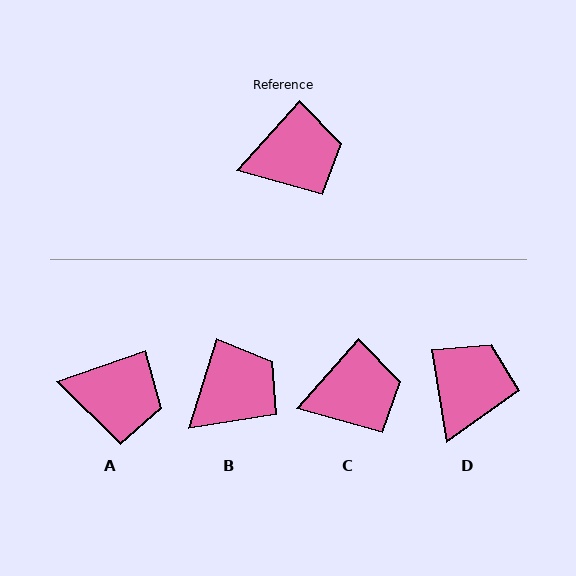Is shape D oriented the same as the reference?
No, it is off by about 51 degrees.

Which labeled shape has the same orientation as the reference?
C.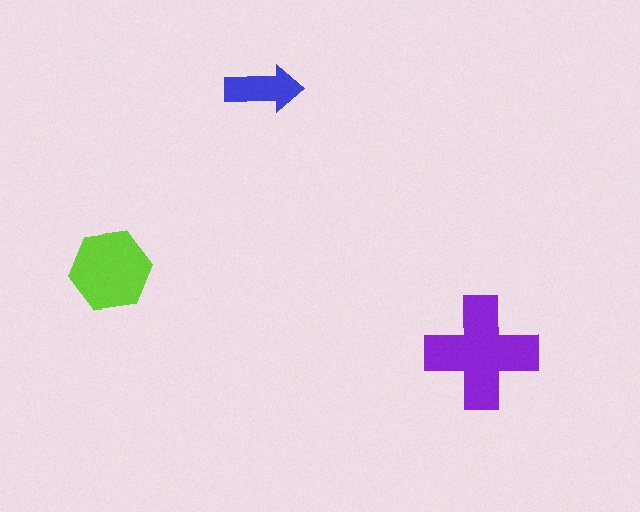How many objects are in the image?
There are 3 objects in the image.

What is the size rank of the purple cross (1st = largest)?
1st.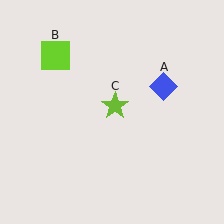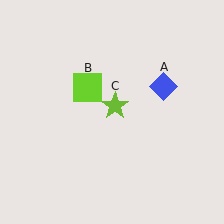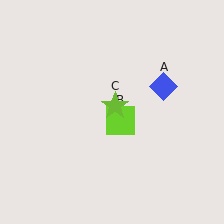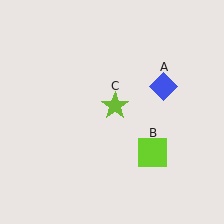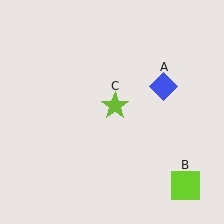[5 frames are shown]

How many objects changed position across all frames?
1 object changed position: lime square (object B).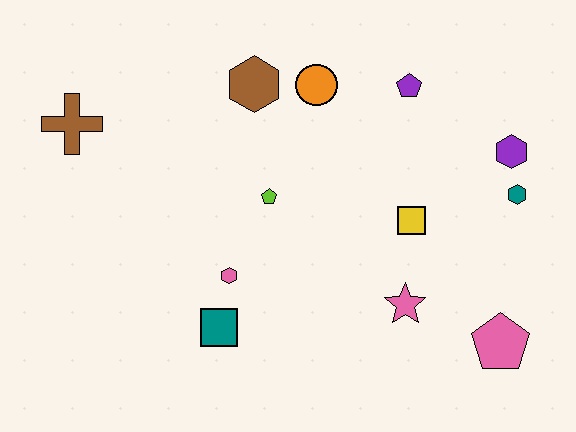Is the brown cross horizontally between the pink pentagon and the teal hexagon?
No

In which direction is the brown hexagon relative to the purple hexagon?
The brown hexagon is to the left of the purple hexagon.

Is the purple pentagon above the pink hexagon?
Yes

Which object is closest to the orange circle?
The brown hexagon is closest to the orange circle.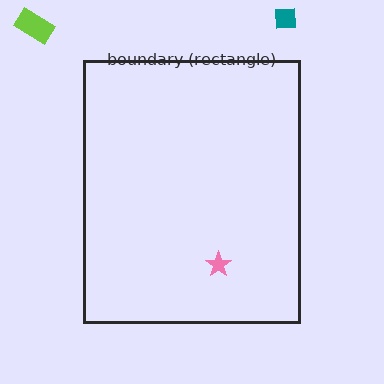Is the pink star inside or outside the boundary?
Inside.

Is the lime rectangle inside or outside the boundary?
Outside.